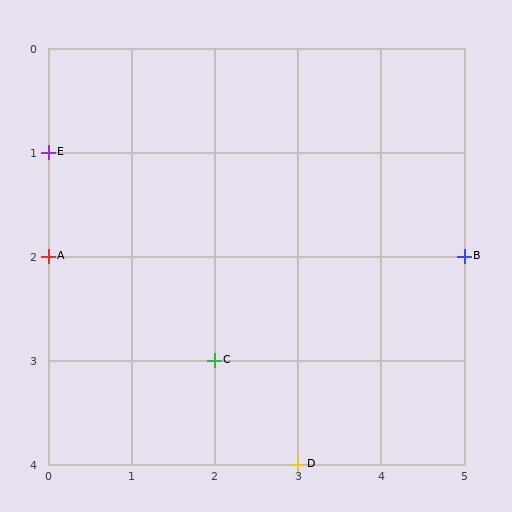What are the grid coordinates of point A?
Point A is at grid coordinates (0, 2).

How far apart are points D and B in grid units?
Points D and B are 2 columns and 2 rows apart (about 2.8 grid units diagonally).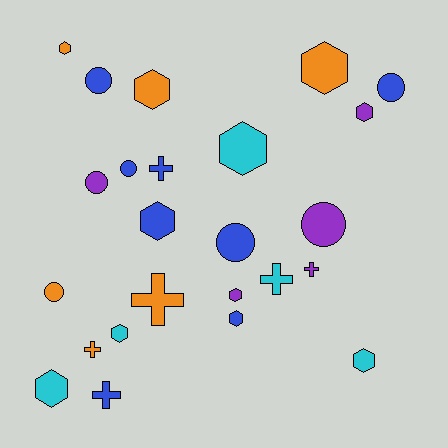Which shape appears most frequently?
Hexagon, with 11 objects.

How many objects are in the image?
There are 24 objects.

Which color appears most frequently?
Blue, with 8 objects.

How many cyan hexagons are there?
There are 4 cyan hexagons.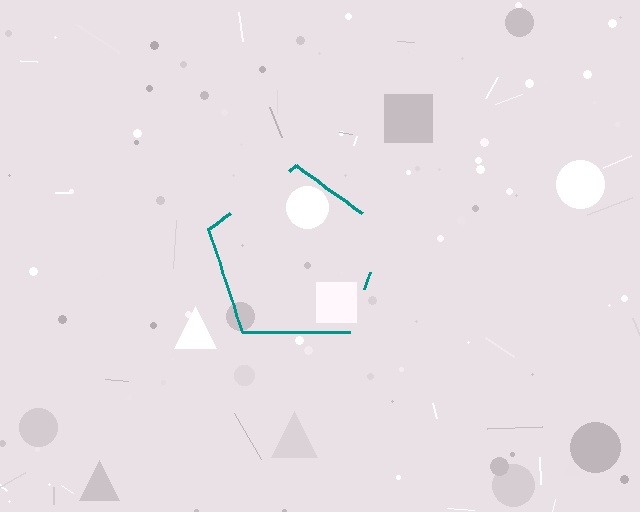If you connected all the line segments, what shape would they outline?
They would outline a pentagon.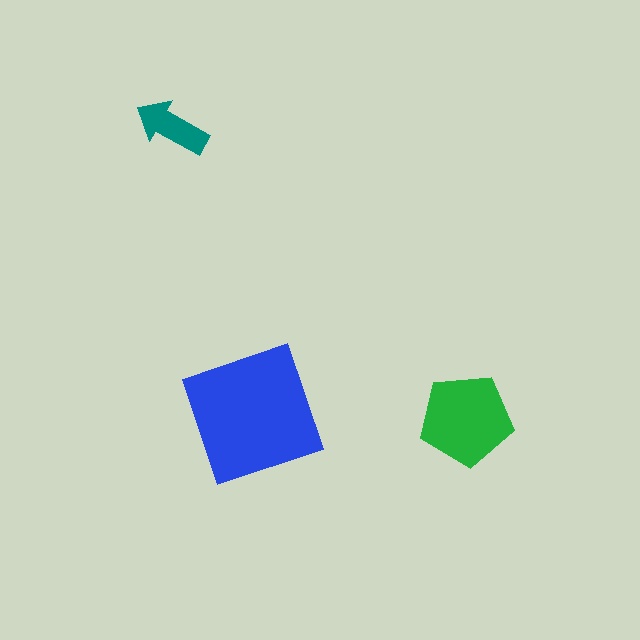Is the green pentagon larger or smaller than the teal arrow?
Larger.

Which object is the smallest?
The teal arrow.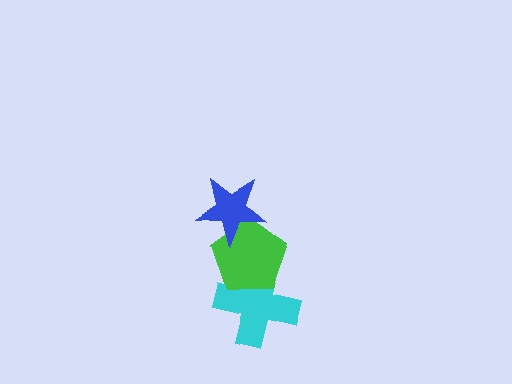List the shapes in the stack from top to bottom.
From top to bottom: the blue star, the green pentagon, the cyan cross.